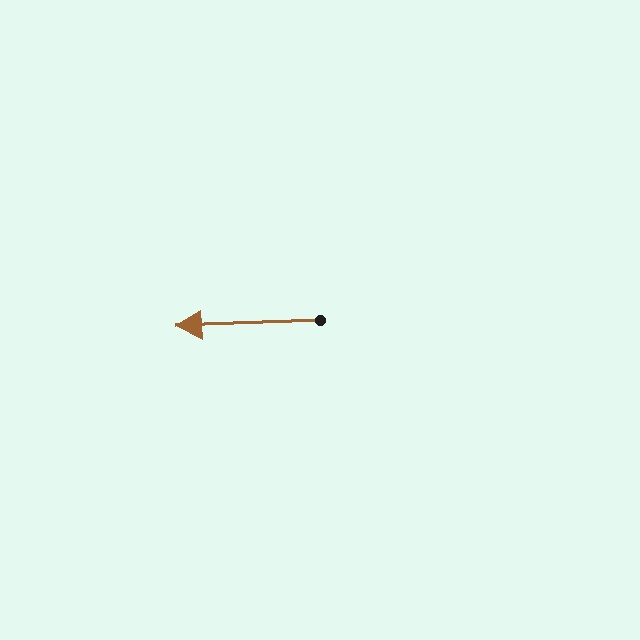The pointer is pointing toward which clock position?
Roughly 9 o'clock.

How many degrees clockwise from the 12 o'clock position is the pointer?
Approximately 268 degrees.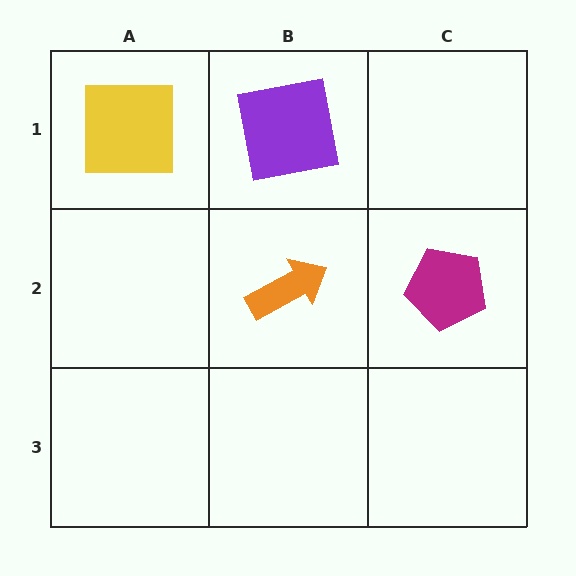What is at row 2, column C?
A magenta pentagon.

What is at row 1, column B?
A purple square.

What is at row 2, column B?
An orange arrow.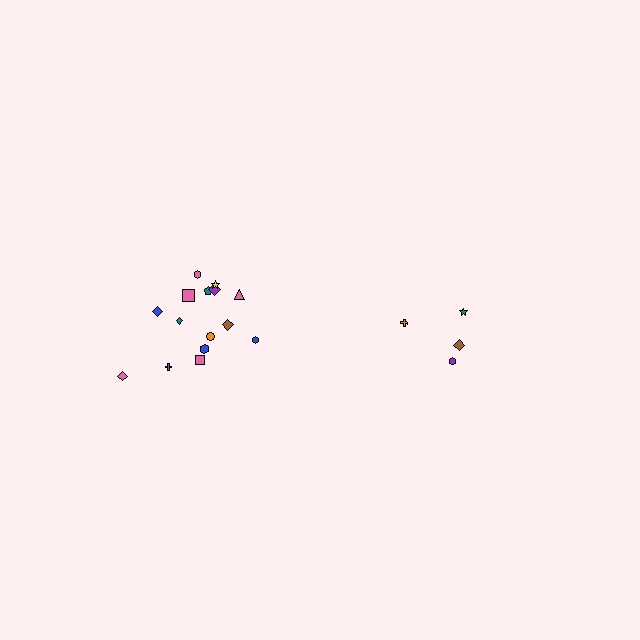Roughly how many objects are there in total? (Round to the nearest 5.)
Roughly 20 objects in total.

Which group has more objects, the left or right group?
The left group.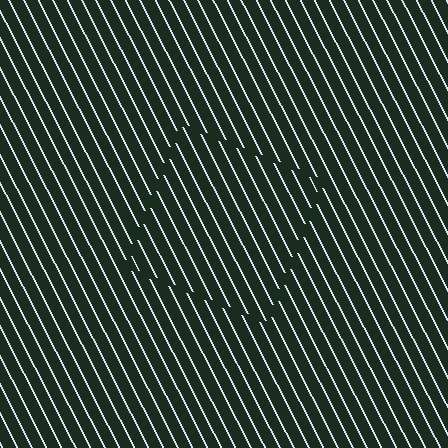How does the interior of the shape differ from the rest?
The interior of the shape contains the same grating, shifted by half a period — the contour is defined by the phase discontinuity where line-ends from the inner and outer gratings abut.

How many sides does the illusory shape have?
4 sides — the line-ends trace a square.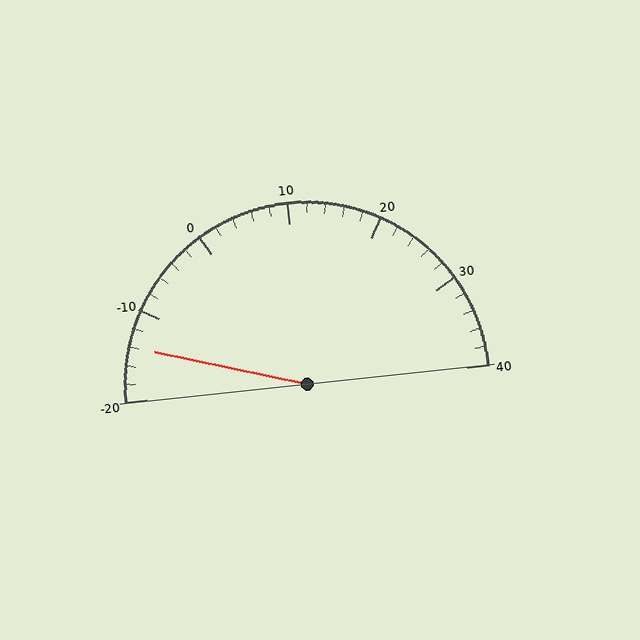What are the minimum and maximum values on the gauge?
The gauge ranges from -20 to 40.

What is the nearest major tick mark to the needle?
The nearest major tick mark is -10.